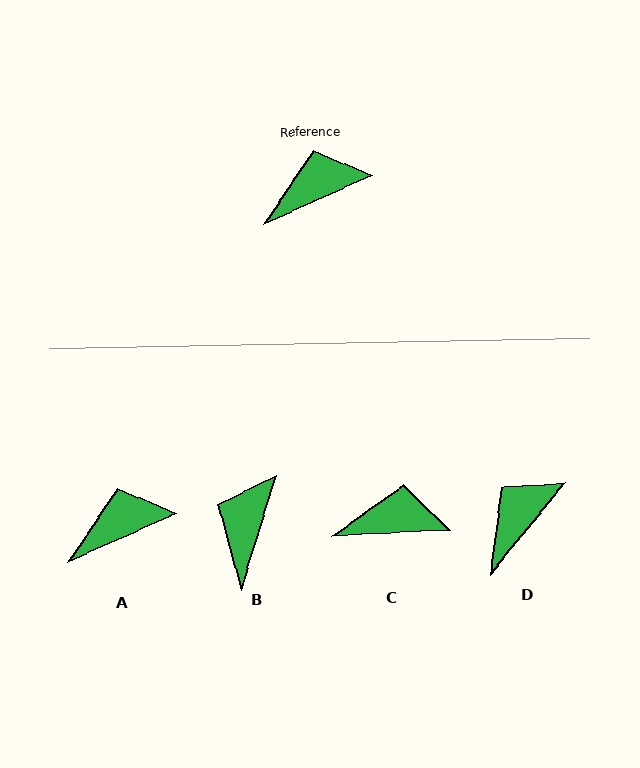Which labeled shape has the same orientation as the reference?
A.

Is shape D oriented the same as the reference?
No, it is off by about 27 degrees.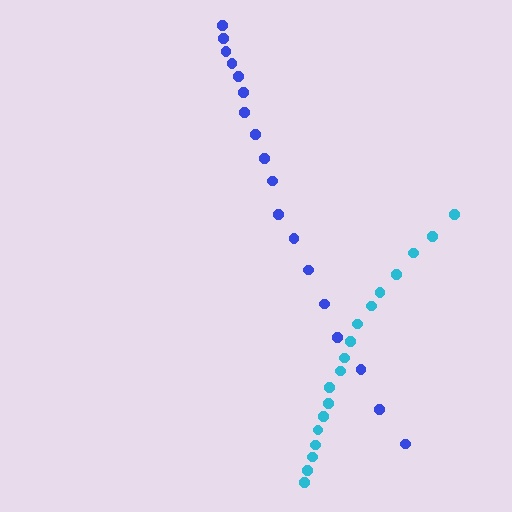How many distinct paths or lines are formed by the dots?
There are 2 distinct paths.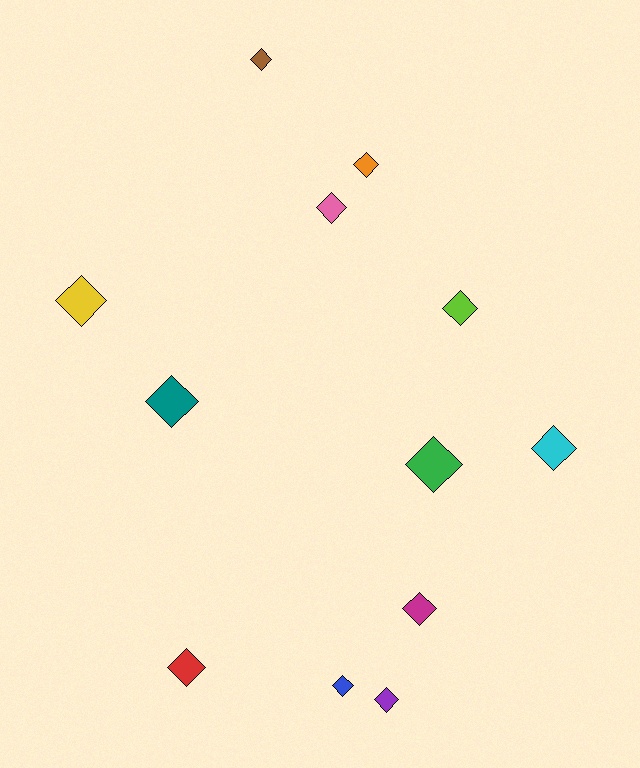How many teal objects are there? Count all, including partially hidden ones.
There is 1 teal object.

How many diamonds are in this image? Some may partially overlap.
There are 12 diamonds.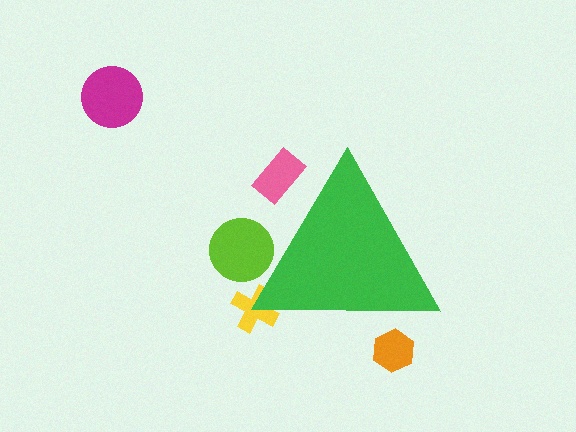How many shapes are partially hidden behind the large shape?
4 shapes are partially hidden.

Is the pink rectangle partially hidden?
Yes, the pink rectangle is partially hidden behind the green triangle.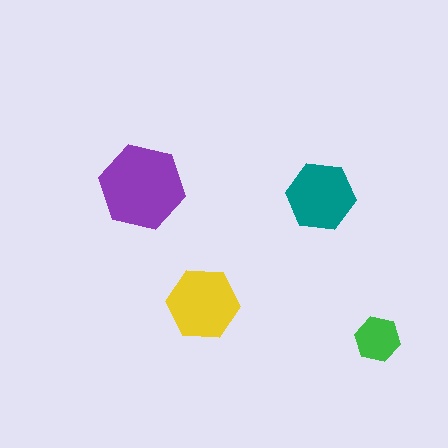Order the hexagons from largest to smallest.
the purple one, the yellow one, the teal one, the green one.